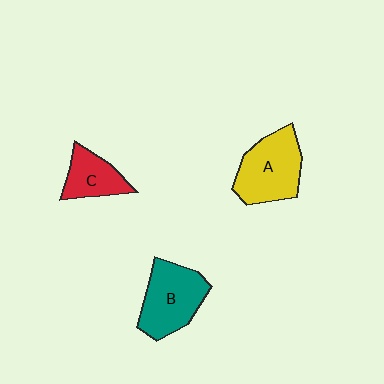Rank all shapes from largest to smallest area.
From largest to smallest: A (yellow), B (teal), C (red).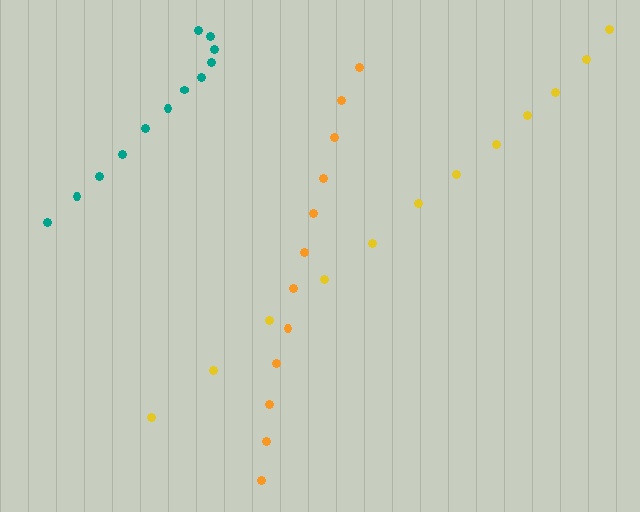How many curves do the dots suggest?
There are 3 distinct paths.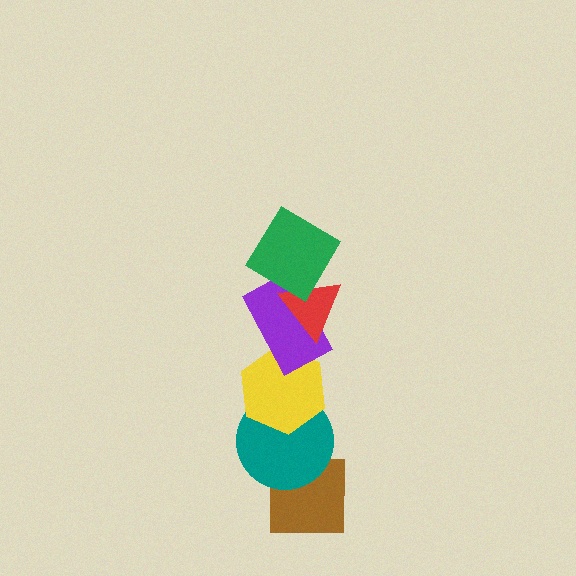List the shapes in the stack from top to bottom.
From top to bottom: the green diamond, the red triangle, the purple rectangle, the yellow hexagon, the teal circle, the brown square.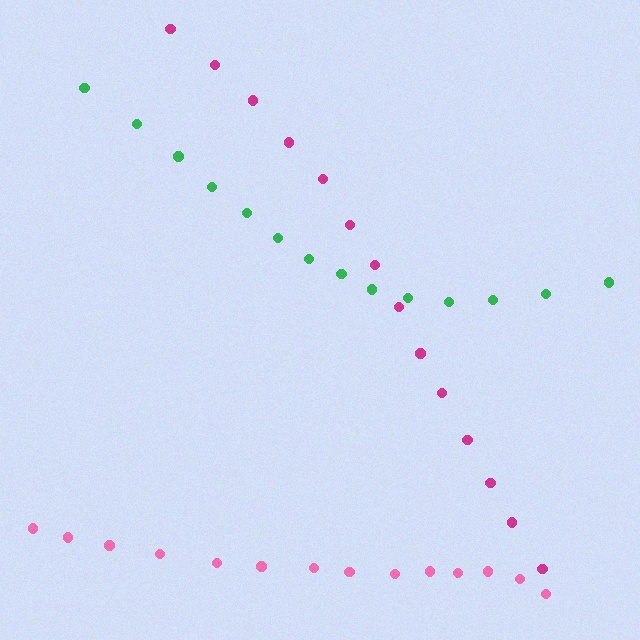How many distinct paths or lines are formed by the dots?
There are 3 distinct paths.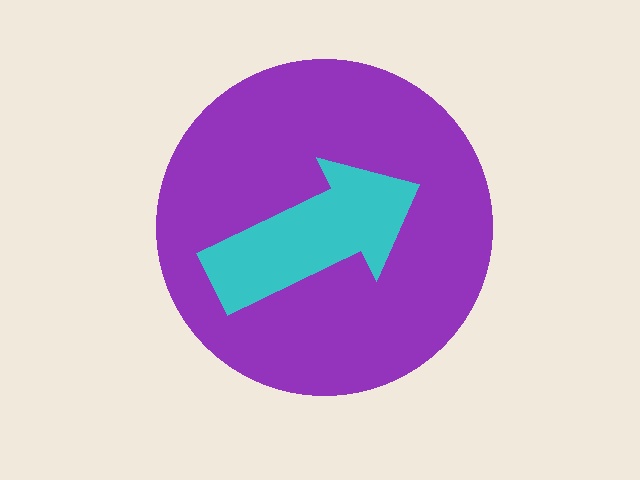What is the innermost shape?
The cyan arrow.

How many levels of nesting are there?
2.